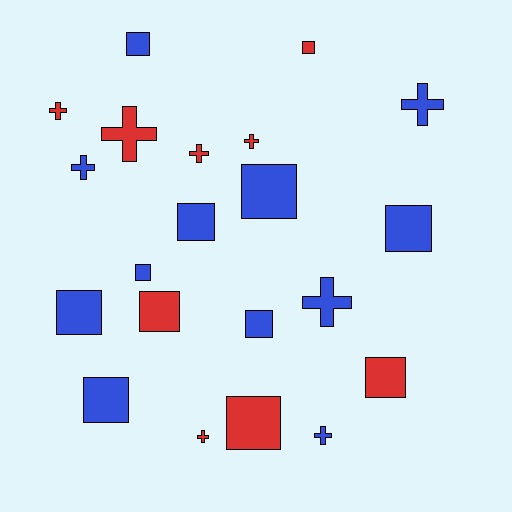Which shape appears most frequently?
Square, with 12 objects.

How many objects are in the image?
There are 21 objects.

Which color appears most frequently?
Blue, with 12 objects.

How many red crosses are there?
There are 5 red crosses.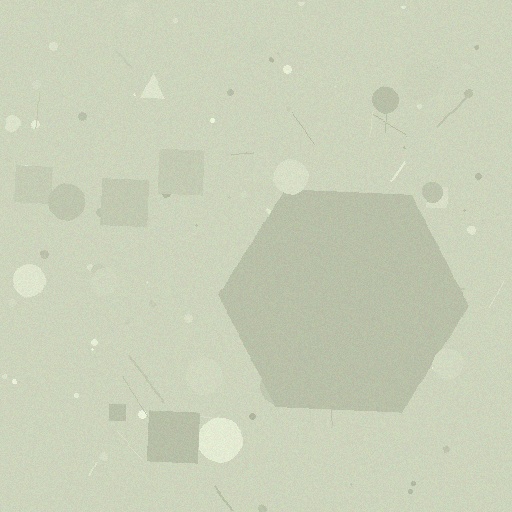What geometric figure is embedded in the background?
A hexagon is embedded in the background.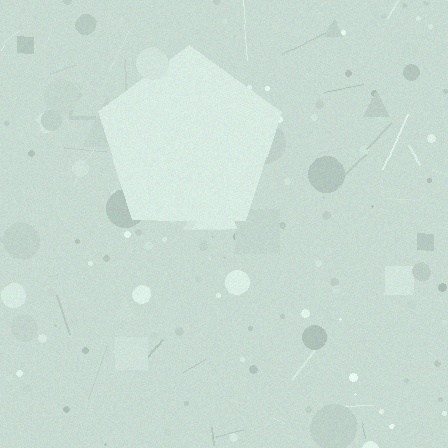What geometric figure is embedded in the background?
A pentagon is embedded in the background.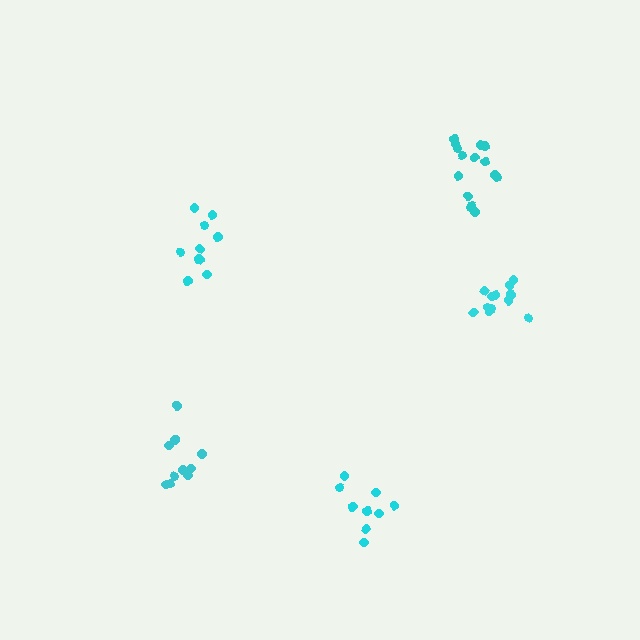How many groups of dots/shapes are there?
There are 5 groups.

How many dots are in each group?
Group 1: 15 dots, Group 2: 10 dots, Group 3: 9 dots, Group 4: 12 dots, Group 5: 10 dots (56 total).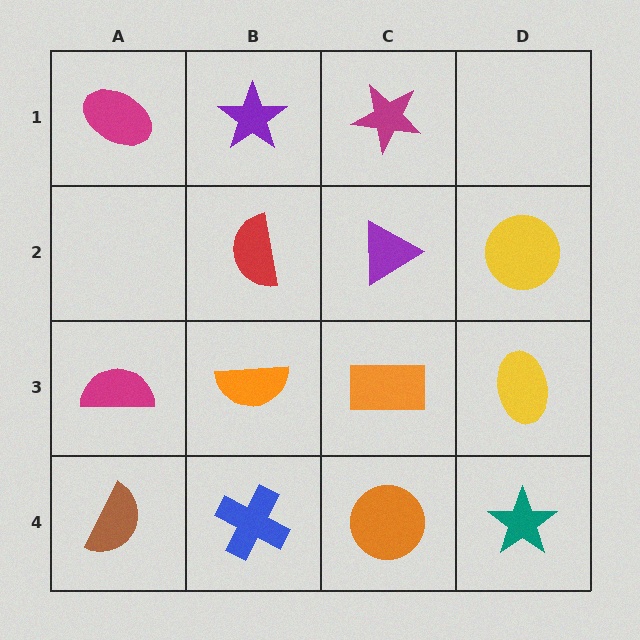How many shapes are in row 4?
4 shapes.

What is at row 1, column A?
A magenta ellipse.